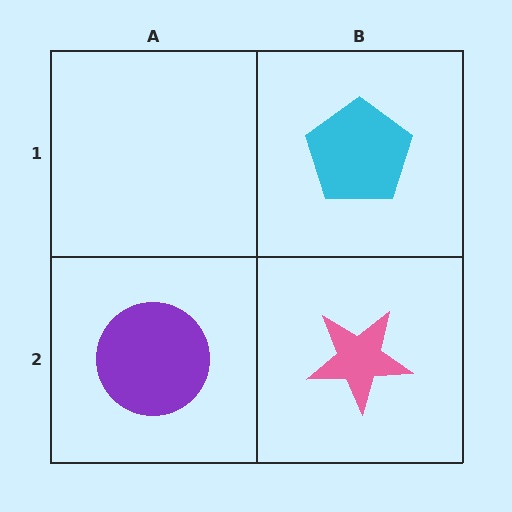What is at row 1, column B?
A cyan pentagon.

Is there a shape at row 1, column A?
No, that cell is empty.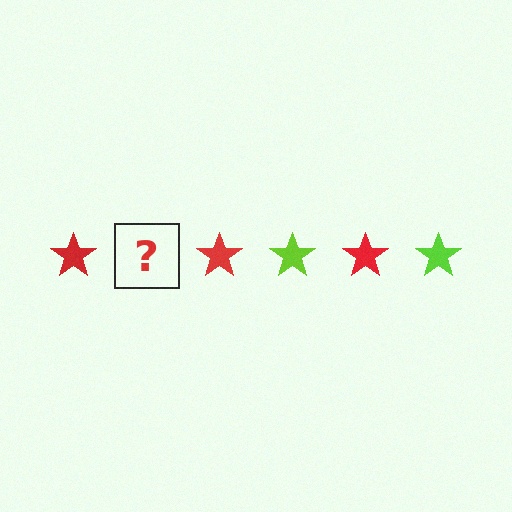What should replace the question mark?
The question mark should be replaced with a lime star.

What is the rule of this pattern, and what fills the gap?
The rule is that the pattern cycles through red, lime stars. The gap should be filled with a lime star.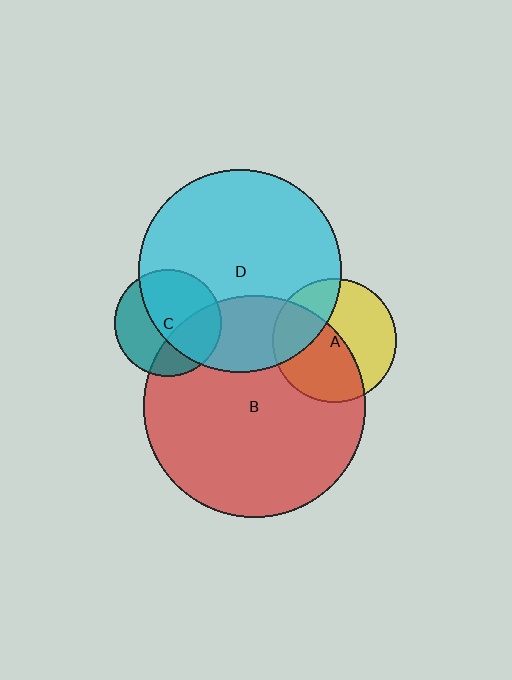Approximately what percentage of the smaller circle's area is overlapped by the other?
Approximately 35%.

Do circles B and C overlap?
Yes.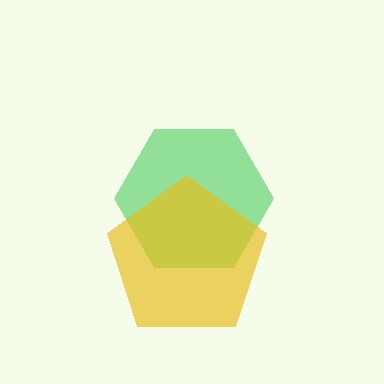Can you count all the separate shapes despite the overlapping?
Yes, there are 2 separate shapes.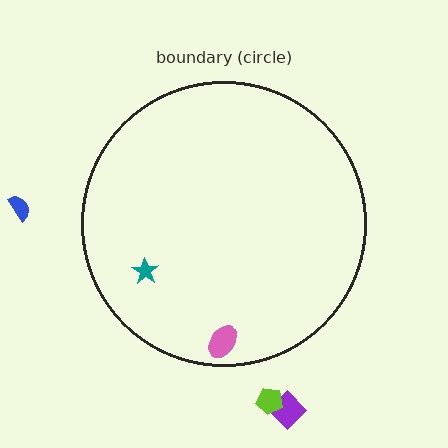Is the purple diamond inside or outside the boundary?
Outside.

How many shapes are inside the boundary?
2 inside, 3 outside.